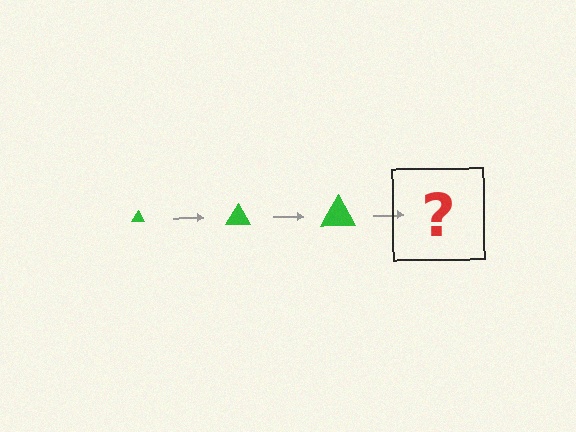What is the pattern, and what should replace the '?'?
The pattern is that the triangle gets progressively larger each step. The '?' should be a green triangle, larger than the previous one.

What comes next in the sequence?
The next element should be a green triangle, larger than the previous one.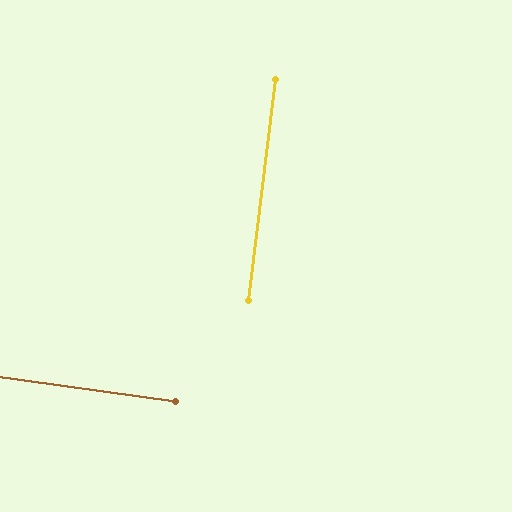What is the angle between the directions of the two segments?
Approximately 89 degrees.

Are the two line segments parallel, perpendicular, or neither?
Perpendicular — they meet at approximately 89°.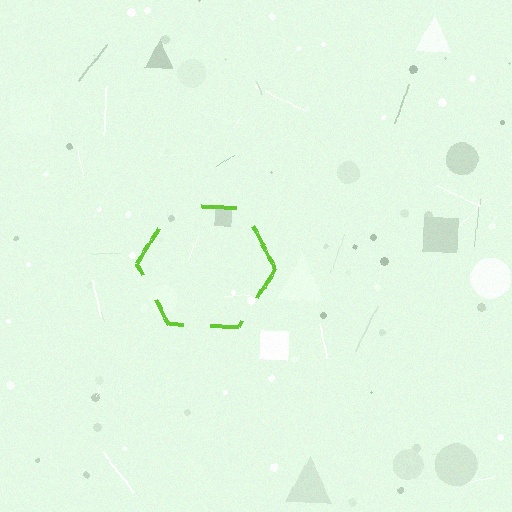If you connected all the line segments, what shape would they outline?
They would outline a hexagon.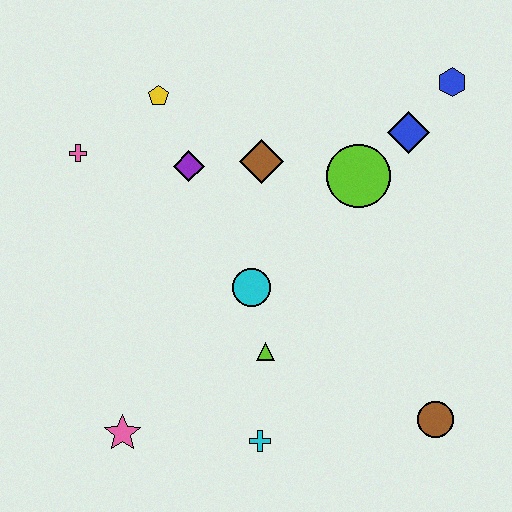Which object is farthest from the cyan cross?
The blue hexagon is farthest from the cyan cross.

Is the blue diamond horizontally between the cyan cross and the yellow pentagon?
No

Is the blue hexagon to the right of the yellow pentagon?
Yes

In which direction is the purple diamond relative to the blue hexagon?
The purple diamond is to the left of the blue hexagon.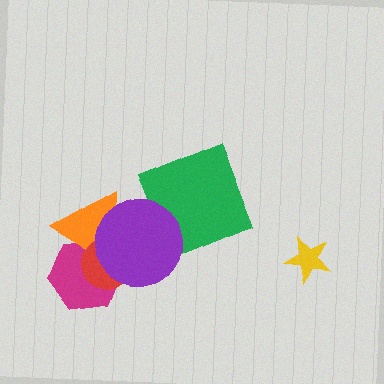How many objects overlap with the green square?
1 object overlaps with the green square.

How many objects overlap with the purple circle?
4 objects overlap with the purple circle.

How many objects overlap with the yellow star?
0 objects overlap with the yellow star.